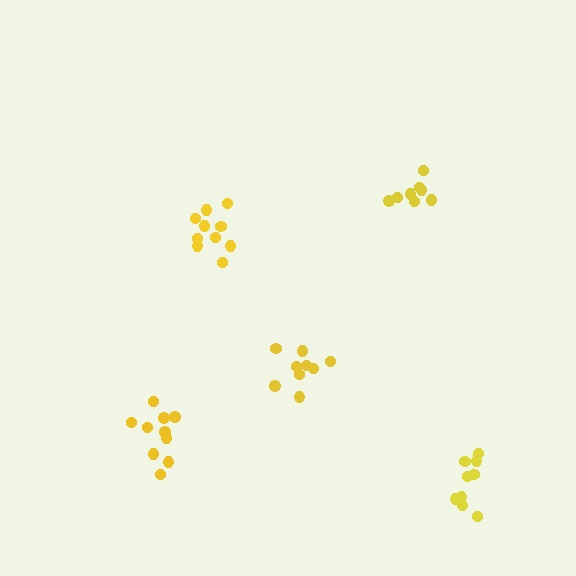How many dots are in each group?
Group 1: 9 dots, Group 2: 10 dots, Group 3: 9 dots, Group 4: 10 dots, Group 5: 9 dots (47 total).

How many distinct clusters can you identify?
There are 5 distinct clusters.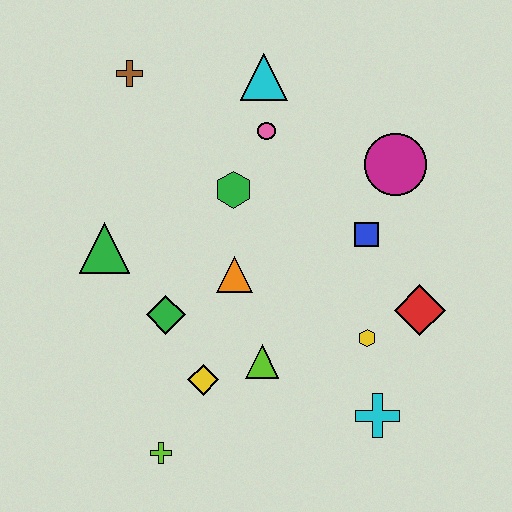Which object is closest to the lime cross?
The yellow diamond is closest to the lime cross.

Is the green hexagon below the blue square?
No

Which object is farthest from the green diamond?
The magenta circle is farthest from the green diamond.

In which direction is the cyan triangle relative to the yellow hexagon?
The cyan triangle is above the yellow hexagon.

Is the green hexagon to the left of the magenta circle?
Yes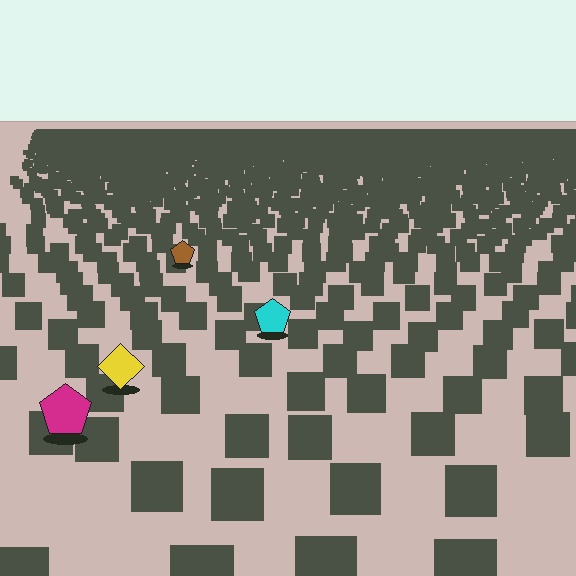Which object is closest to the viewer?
The magenta pentagon is closest. The texture marks near it are larger and more spread out.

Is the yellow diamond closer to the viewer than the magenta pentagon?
No. The magenta pentagon is closer — you can tell from the texture gradient: the ground texture is coarser near it.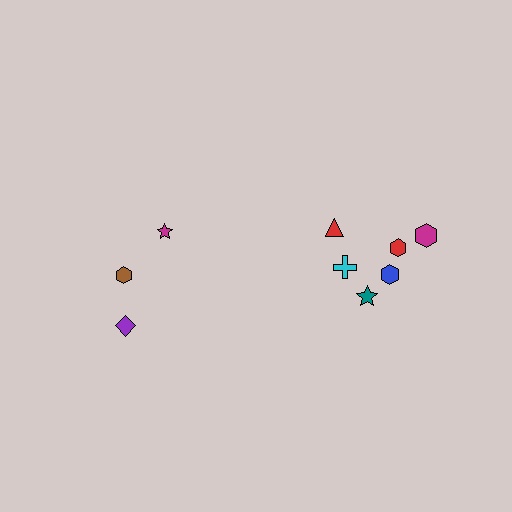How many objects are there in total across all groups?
There are 9 objects.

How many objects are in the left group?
There are 3 objects.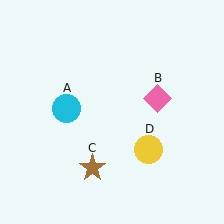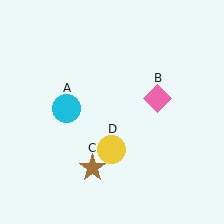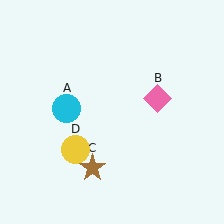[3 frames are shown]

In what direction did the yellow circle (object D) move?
The yellow circle (object D) moved left.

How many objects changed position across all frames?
1 object changed position: yellow circle (object D).